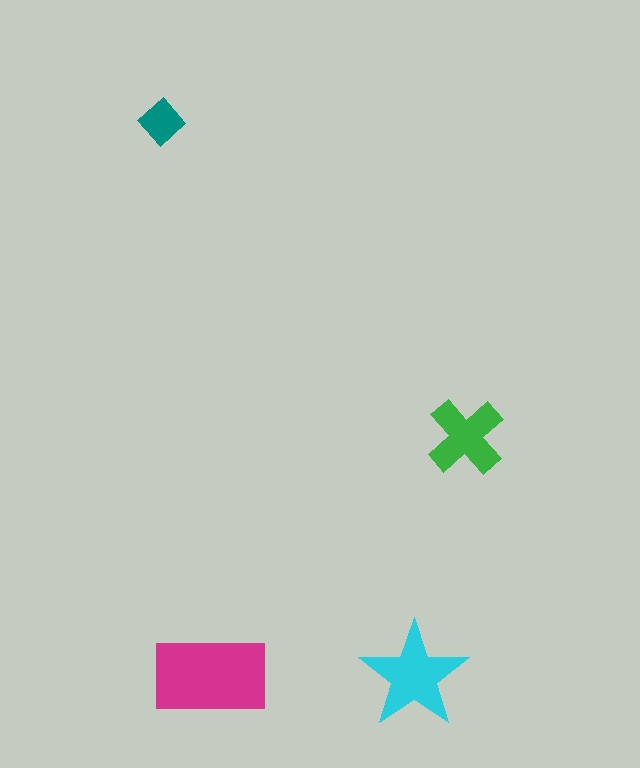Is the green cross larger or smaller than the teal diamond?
Larger.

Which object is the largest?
The magenta rectangle.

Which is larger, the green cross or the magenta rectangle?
The magenta rectangle.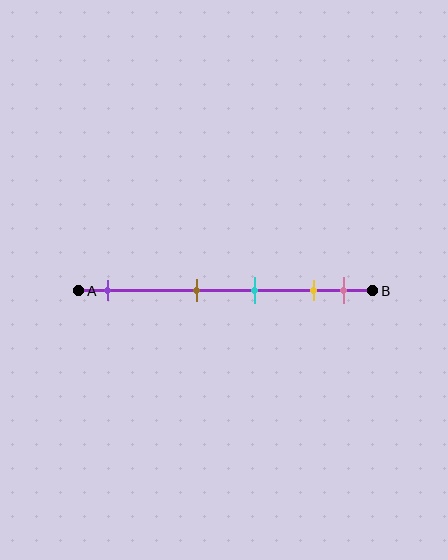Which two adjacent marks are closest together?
The yellow and pink marks are the closest adjacent pair.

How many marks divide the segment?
There are 5 marks dividing the segment.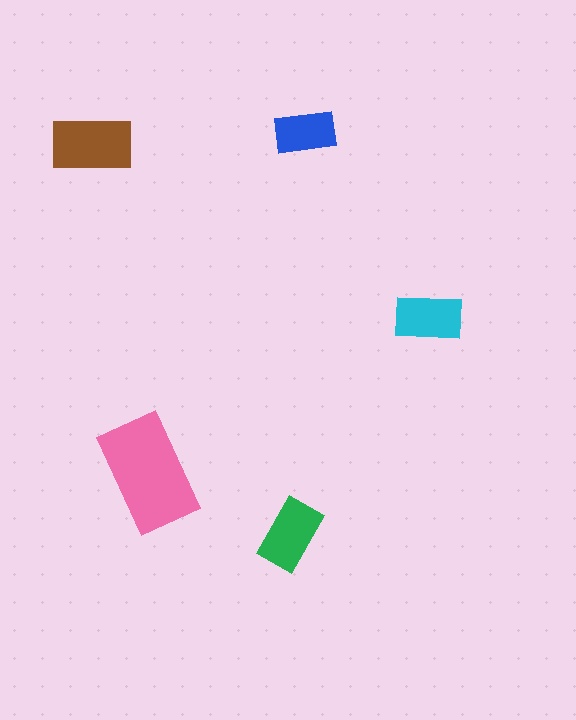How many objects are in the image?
There are 5 objects in the image.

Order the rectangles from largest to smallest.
the pink one, the brown one, the green one, the cyan one, the blue one.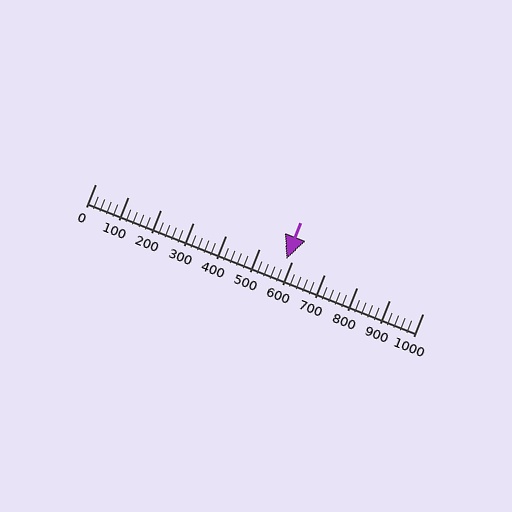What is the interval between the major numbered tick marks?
The major tick marks are spaced 100 units apart.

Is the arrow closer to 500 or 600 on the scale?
The arrow is closer to 600.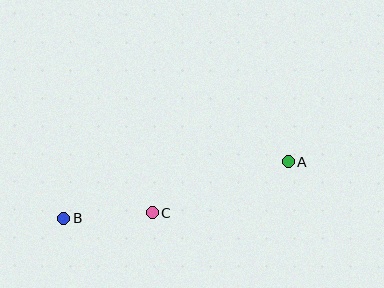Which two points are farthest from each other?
Points A and B are farthest from each other.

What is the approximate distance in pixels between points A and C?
The distance between A and C is approximately 145 pixels.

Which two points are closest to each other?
Points B and C are closest to each other.